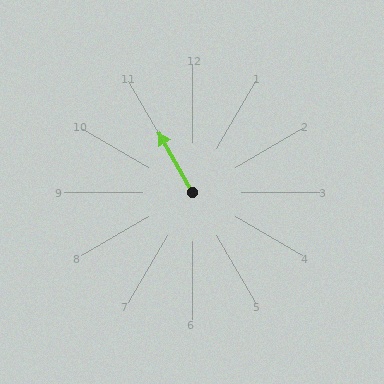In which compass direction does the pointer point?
Northwest.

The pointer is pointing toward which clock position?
Roughly 11 o'clock.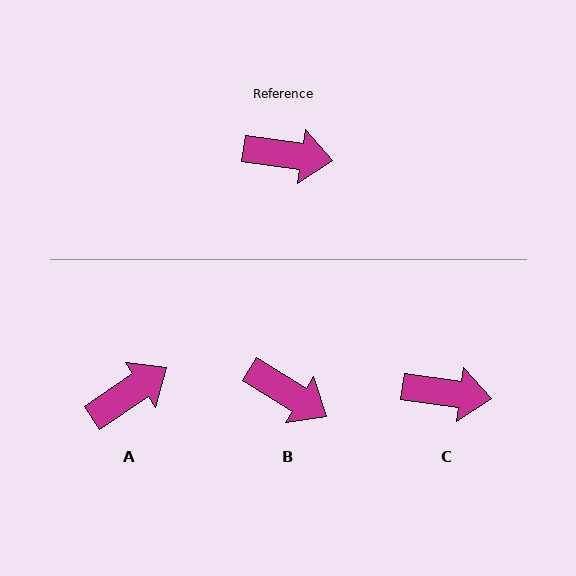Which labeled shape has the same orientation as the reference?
C.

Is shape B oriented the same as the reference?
No, it is off by about 24 degrees.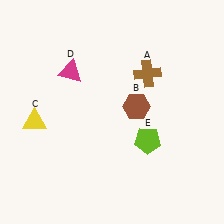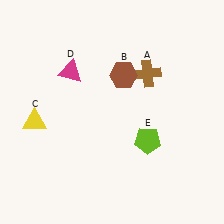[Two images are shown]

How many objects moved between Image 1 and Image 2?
1 object moved between the two images.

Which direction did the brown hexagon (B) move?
The brown hexagon (B) moved up.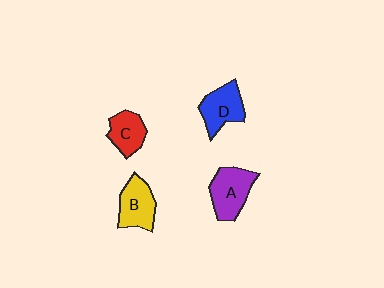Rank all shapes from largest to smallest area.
From largest to smallest: A (purple), D (blue), B (yellow), C (red).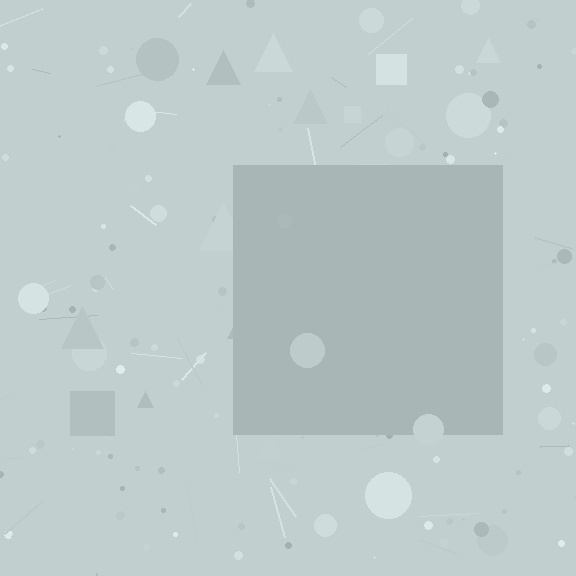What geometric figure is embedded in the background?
A square is embedded in the background.